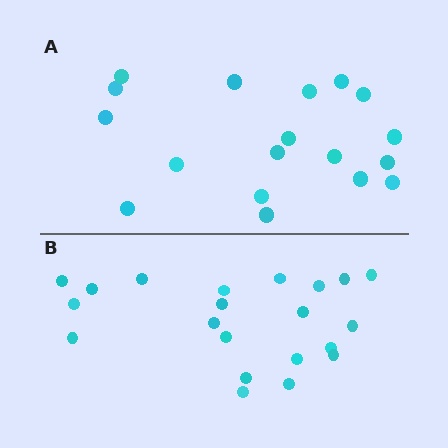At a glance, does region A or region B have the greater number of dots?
Region B (the bottom region) has more dots.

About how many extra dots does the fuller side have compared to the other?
Region B has just a few more — roughly 2 or 3 more dots than region A.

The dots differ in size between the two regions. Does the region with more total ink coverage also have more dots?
No. Region A has more total ink coverage because its dots are larger, but region B actually contains more individual dots. Total area can be misleading — the number of items is what matters here.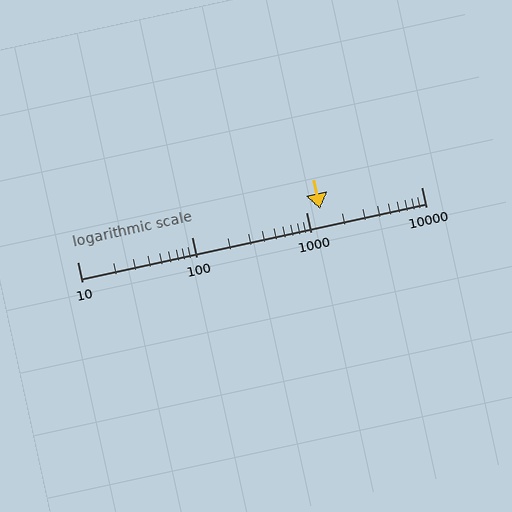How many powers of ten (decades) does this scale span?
The scale spans 3 decades, from 10 to 10000.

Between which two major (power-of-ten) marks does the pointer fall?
The pointer is between 1000 and 10000.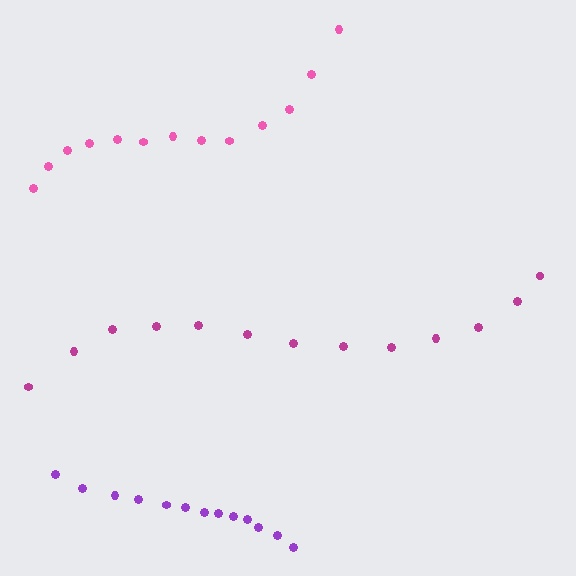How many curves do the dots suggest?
There are 3 distinct paths.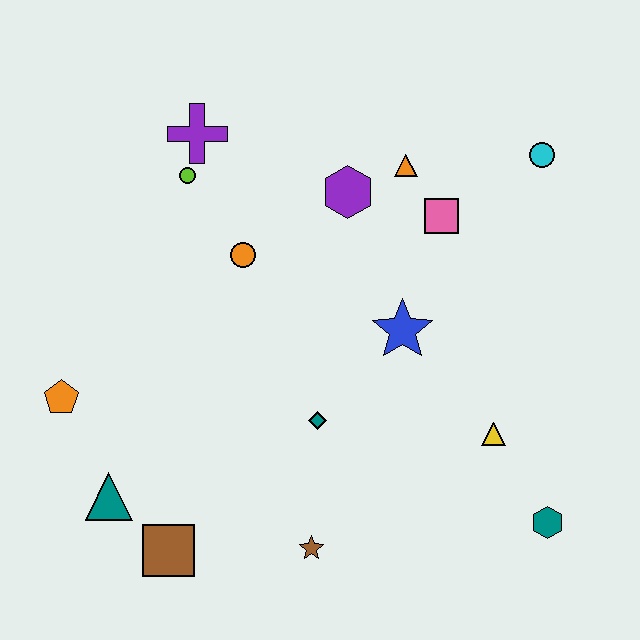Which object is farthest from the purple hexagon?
The brown square is farthest from the purple hexagon.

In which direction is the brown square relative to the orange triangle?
The brown square is below the orange triangle.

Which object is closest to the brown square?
The teal triangle is closest to the brown square.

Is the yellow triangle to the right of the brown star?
Yes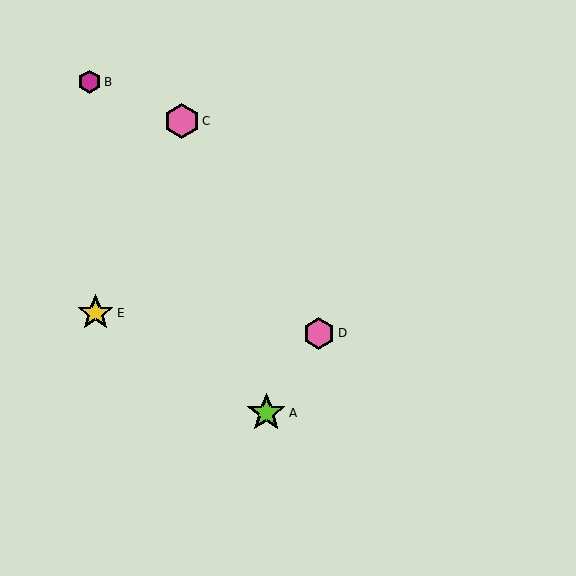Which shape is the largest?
The lime star (labeled A) is the largest.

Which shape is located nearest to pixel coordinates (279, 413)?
The lime star (labeled A) at (266, 413) is nearest to that location.